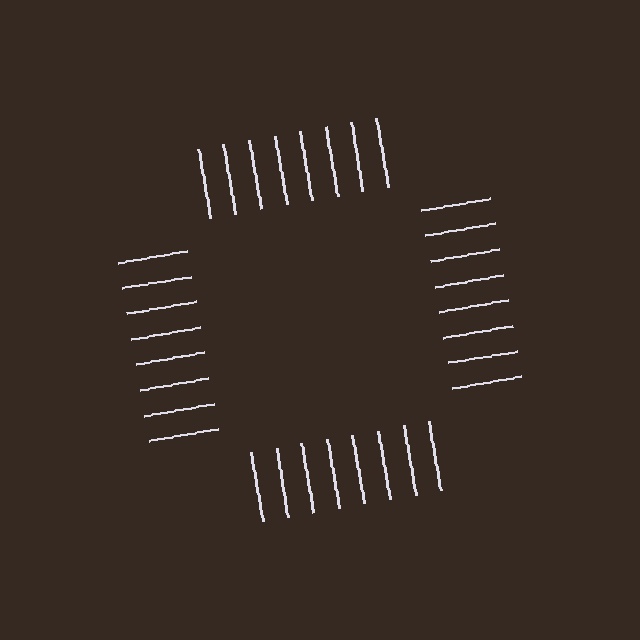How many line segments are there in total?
32 — 8 along each of the 4 edges.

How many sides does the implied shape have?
4 sides — the line-ends trace a square.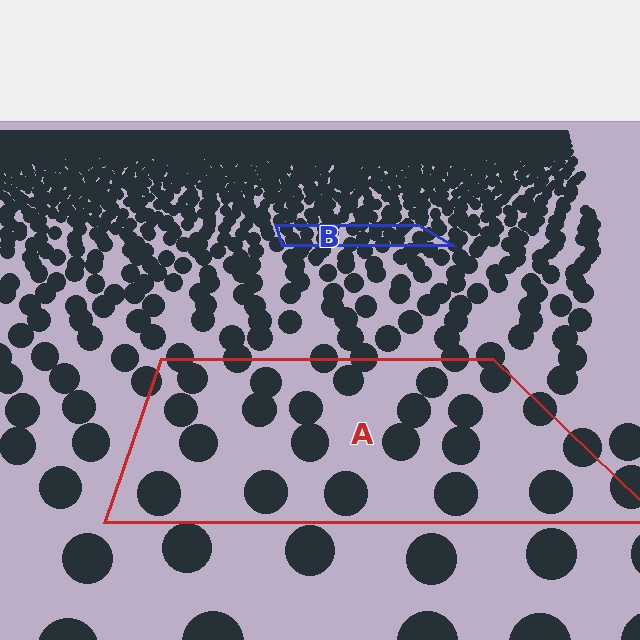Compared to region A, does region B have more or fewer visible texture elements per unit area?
Region B has more texture elements per unit area — they are packed more densely because it is farther away.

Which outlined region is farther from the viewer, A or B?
Region B is farther from the viewer — the texture elements inside it appear smaller and more densely packed.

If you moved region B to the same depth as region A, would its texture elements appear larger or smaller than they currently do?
They would appear larger. At a closer depth, the same texture elements are projected at a bigger on-screen size.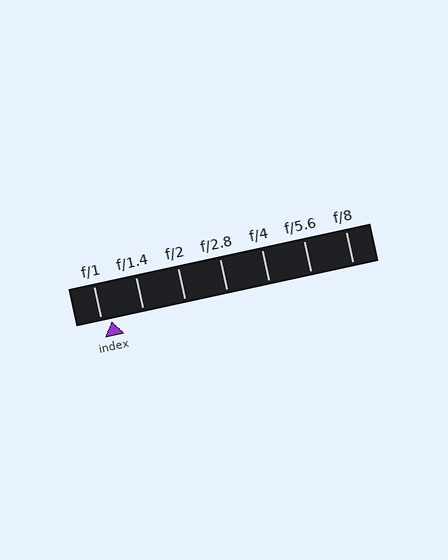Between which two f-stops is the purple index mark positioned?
The index mark is between f/1 and f/1.4.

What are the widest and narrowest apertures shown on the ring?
The widest aperture shown is f/1 and the narrowest is f/8.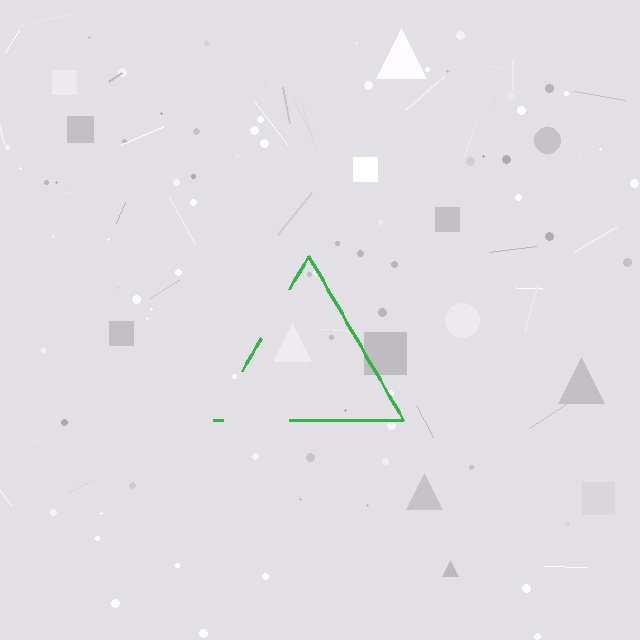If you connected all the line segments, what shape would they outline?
They would outline a triangle.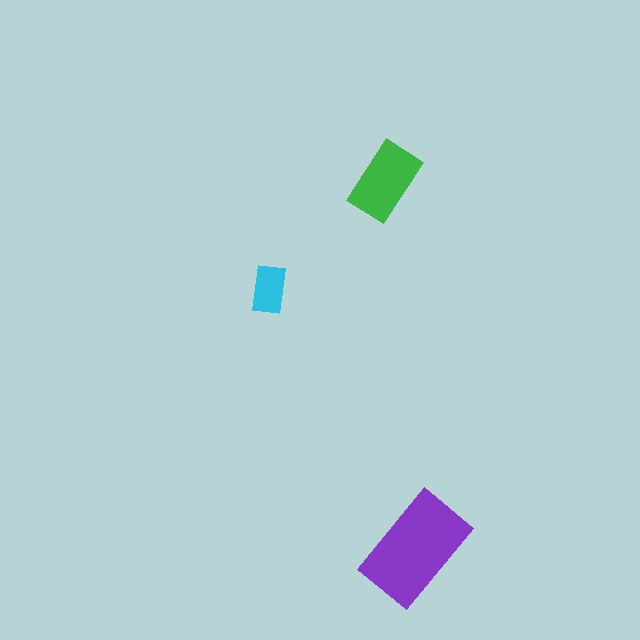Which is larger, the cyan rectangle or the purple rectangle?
The purple one.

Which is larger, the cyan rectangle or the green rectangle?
The green one.